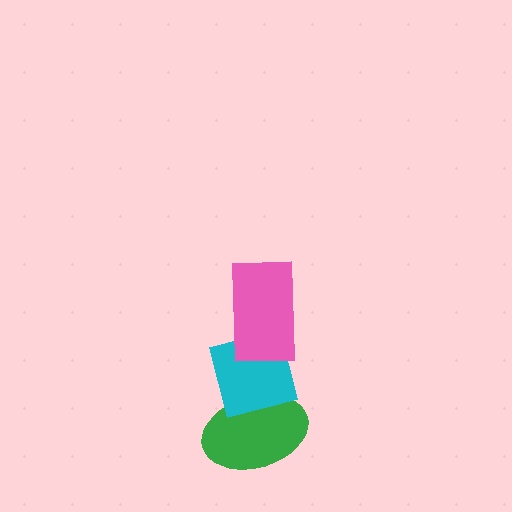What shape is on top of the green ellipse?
The cyan square is on top of the green ellipse.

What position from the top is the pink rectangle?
The pink rectangle is 1st from the top.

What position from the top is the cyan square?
The cyan square is 2nd from the top.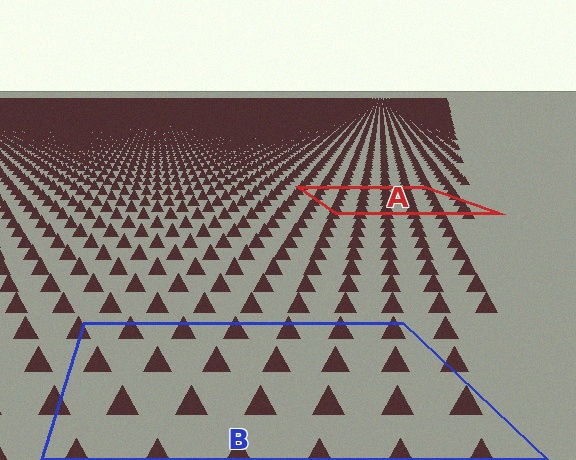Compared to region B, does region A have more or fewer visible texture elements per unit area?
Region A has more texture elements per unit area — they are packed more densely because it is farther away.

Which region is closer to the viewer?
Region B is closer. The texture elements there are larger and more spread out.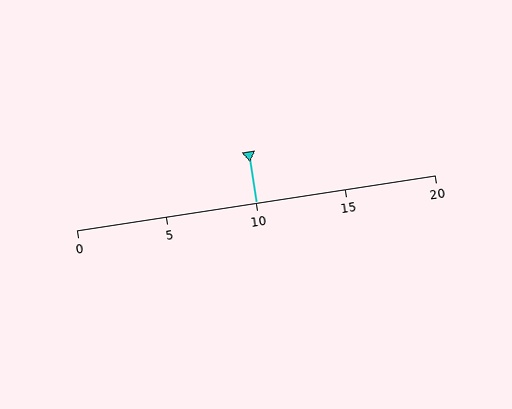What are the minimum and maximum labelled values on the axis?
The axis runs from 0 to 20.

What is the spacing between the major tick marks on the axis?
The major ticks are spaced 5 apart.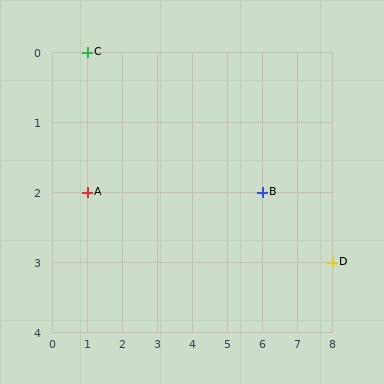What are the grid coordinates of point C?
Point C is at grid coordinates (1, 0).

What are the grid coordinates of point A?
Point A is at grid coordinates (1, 2).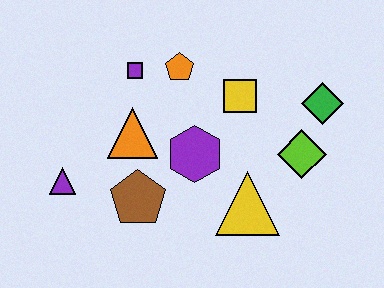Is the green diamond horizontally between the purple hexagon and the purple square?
No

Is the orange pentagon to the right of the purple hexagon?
No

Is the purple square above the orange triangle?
Yes